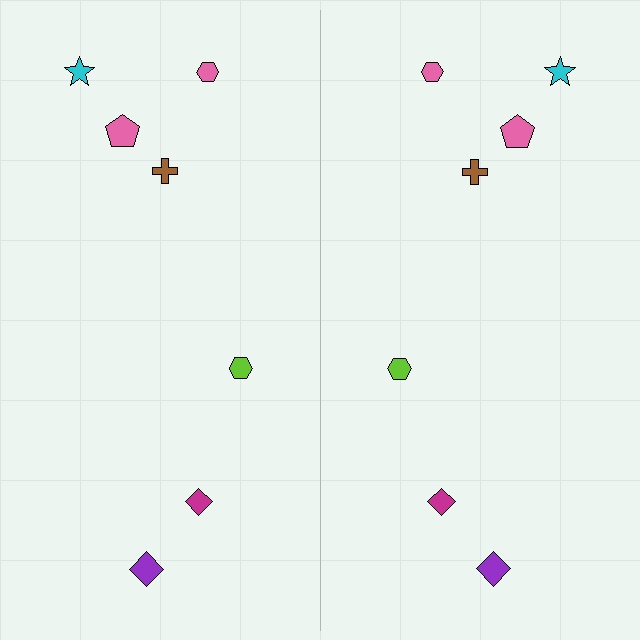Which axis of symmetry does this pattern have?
The pattern has a vertical axis of symmetry running through the center of the image.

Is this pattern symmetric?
Yes, this pattern has bilateral (reflection) symmetry.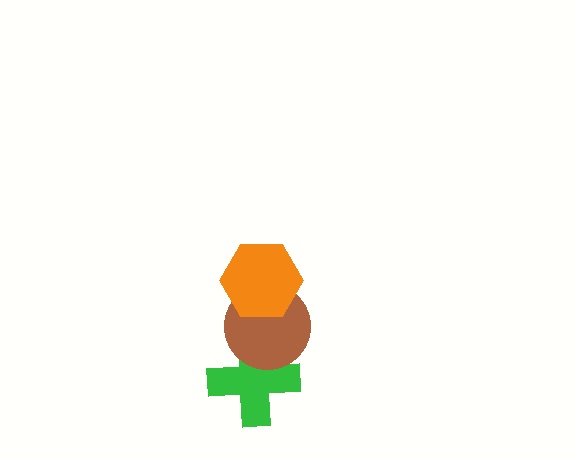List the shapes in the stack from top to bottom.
From top to bottom: the orange hexagon, the brown circle, the green cross.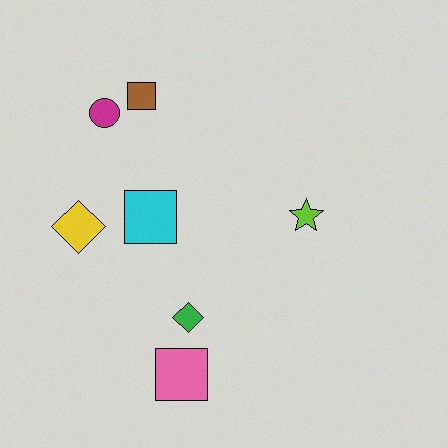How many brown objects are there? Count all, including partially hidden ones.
There is 1 brown object.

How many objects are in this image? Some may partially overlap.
There are 7 objects.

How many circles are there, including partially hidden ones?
There is 1 circle.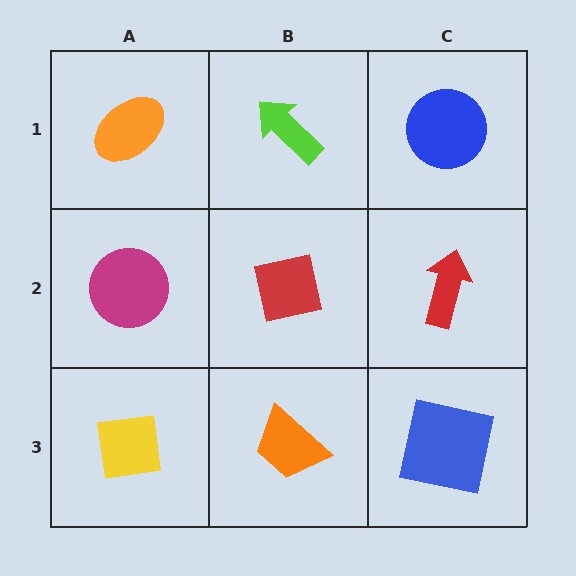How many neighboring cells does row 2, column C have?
3.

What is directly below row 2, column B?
An orange trapezoid.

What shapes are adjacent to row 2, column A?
An orange ellipse (row 1, column A), a yellow square (row 3, column A), a red square (row 2, column B).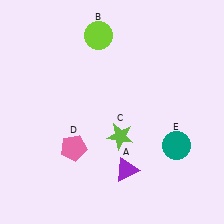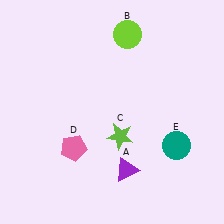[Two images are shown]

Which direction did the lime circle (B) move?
The lime circle (B) moved right.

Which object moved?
The lime circle (B) moved right.